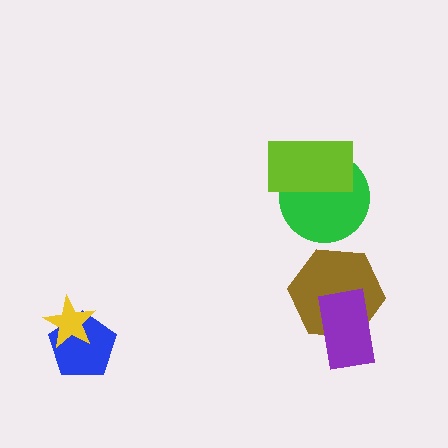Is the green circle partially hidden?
Yes, it is partially covered by another shape.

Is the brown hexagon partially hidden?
Yes, it is partially covered by another shape.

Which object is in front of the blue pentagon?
The yellow star is in front of the blue pentagon.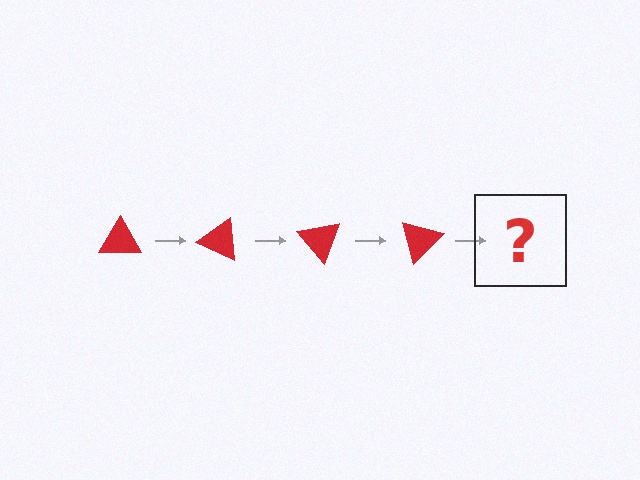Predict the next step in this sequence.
The next step is a red triangle rotated 100 degrees.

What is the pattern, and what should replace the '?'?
The pattern is that the triangle rotates 25 degrees each step. The '?' should be a red triangle rotated 100 degrees.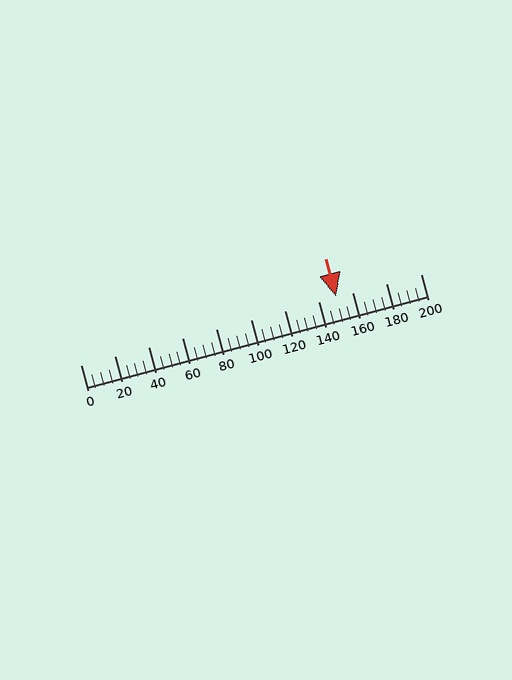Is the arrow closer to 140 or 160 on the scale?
The arrow is closer to 160.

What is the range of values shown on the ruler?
The ruler shows values from 0 to 200.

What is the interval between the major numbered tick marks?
The major tick marks are spaced 20 units apart.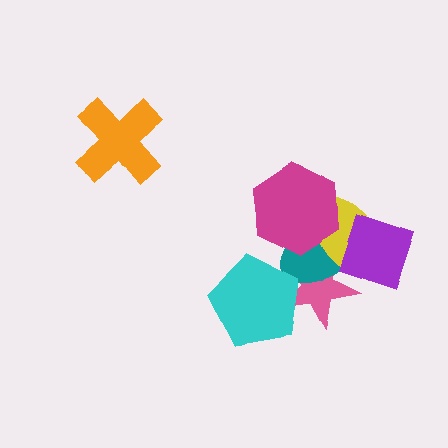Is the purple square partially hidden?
No, no other shape covers it.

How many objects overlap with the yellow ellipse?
4 objects overlap with the yellow ellipse.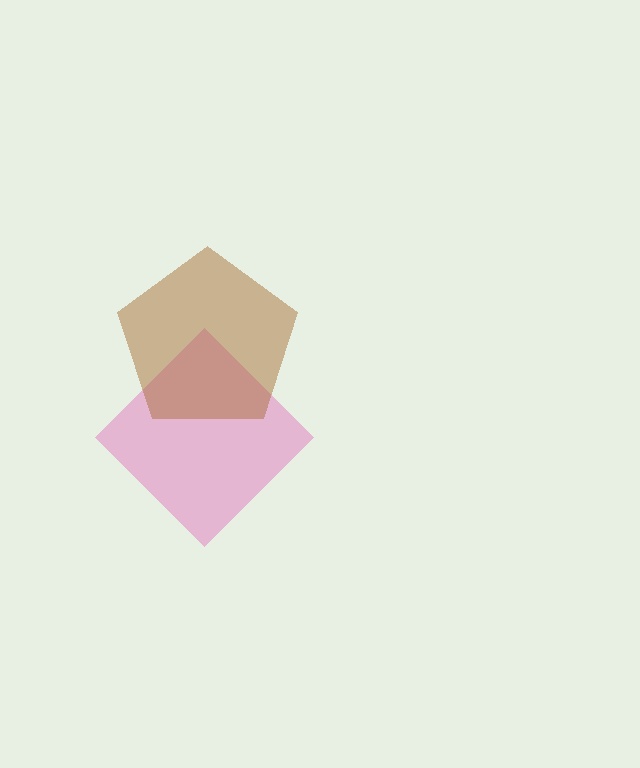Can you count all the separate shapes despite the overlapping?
Yes, there are 2 separate shapes.